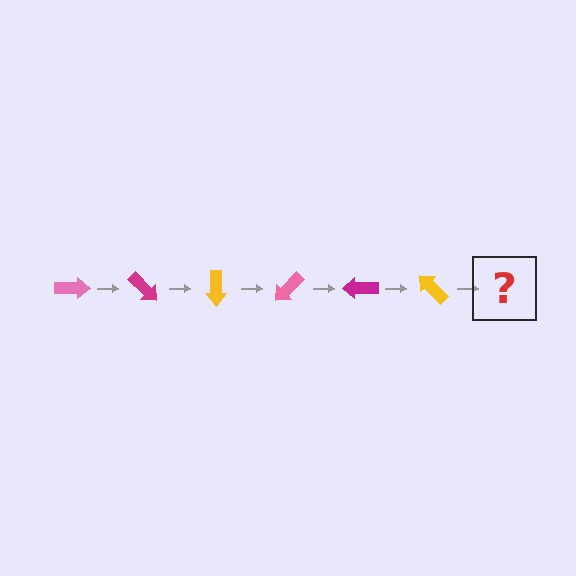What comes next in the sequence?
The next element should be a pink arrow, rotated 270 degrees from the start.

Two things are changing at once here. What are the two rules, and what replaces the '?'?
The two rules are that it rotates 45 degrees each step and the color cycles through pink, magenta, and yellow. The '?' should be a pink arrow, rotated 270 degrees from the start.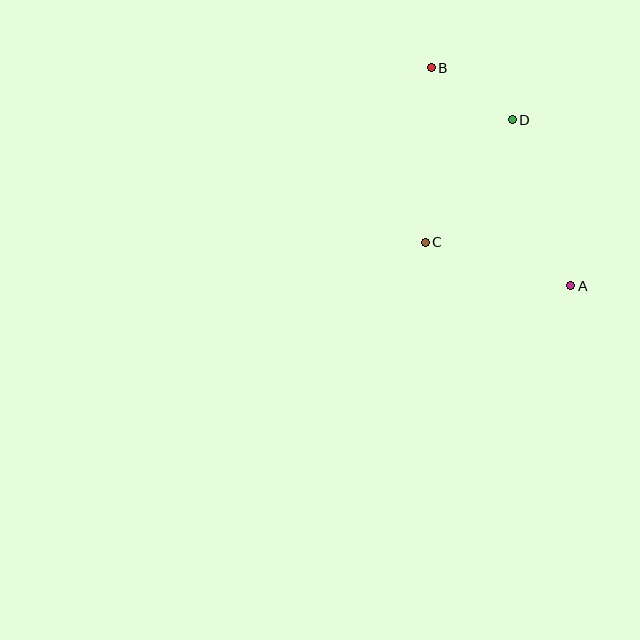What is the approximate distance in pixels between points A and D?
The distance between A and D is approximately 176 pixels.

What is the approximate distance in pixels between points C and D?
The distance between C and D is approximately 150 pixels.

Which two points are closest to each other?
Points B and D are closest to each other.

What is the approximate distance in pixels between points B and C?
The distance between B and C is approximately 174 pixels.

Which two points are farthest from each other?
Points A and B are farthest from each other.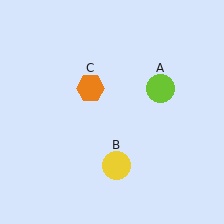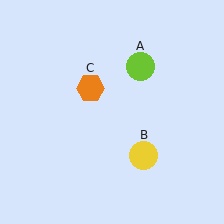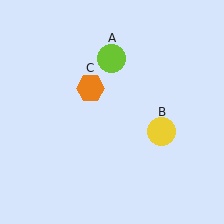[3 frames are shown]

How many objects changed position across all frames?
2 objects changed position: lime circle (object A), yellow circle (object B).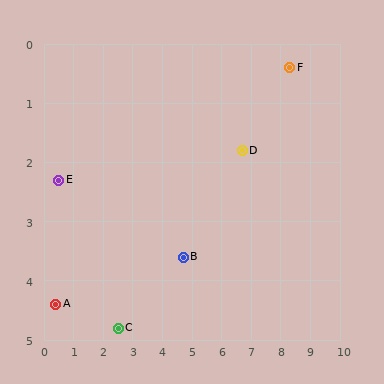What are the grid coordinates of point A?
Point A is at approximately (0.4, 4.4).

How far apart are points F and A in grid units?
Points F and A are about 8.9 grid units apart.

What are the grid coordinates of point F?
Point F is at approximately (8.3, 0.4).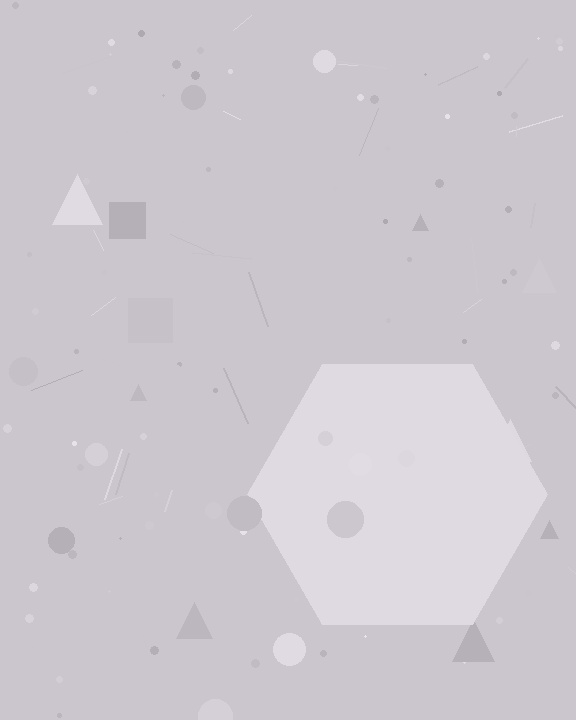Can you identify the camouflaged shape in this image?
The camouflaged shape is a hexagon.